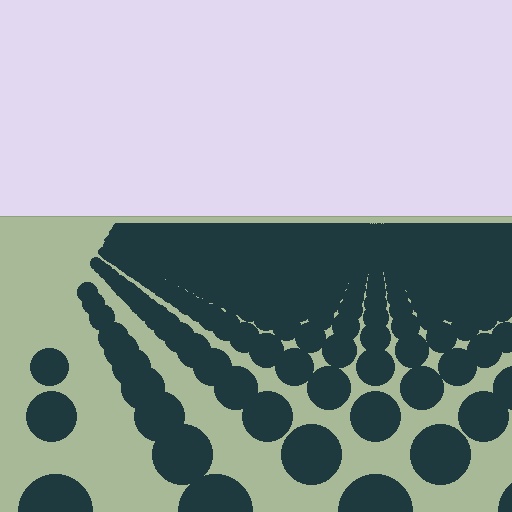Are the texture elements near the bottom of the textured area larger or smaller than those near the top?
Larger. Near the bottom, elements are closer to the viewer and appear at a bigger on-screen size.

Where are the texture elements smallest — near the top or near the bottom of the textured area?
Near the top.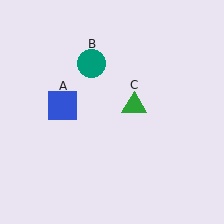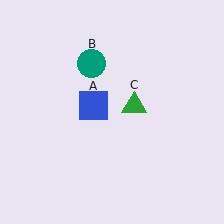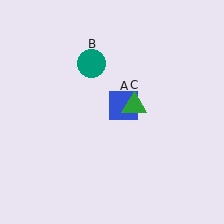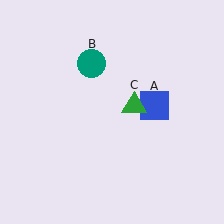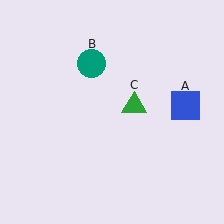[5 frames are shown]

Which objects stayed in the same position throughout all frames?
Teal circle (object B) and green triangle (object C) remained stationary.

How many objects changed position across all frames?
1 object changed position: blue square (object A).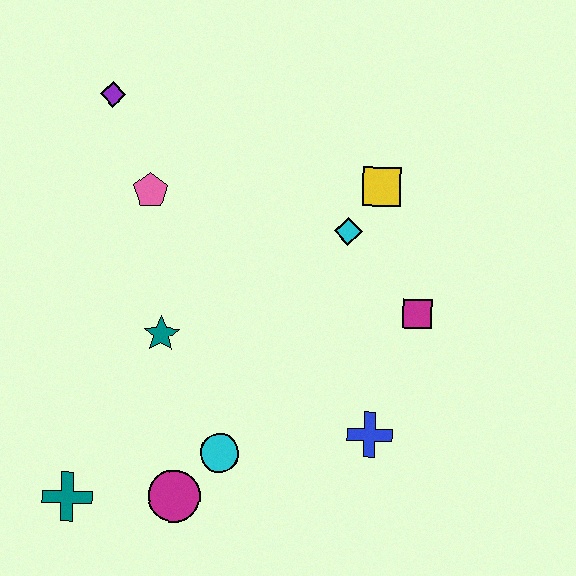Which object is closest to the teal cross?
The magenta circle is closest to the teal cross.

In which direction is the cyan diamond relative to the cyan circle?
The cyan diamond is above the cyan circle.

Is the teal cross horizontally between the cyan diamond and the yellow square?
No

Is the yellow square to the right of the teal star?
Yes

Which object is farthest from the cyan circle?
The purple diamond is farthest from the cyan circle.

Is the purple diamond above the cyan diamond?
Yes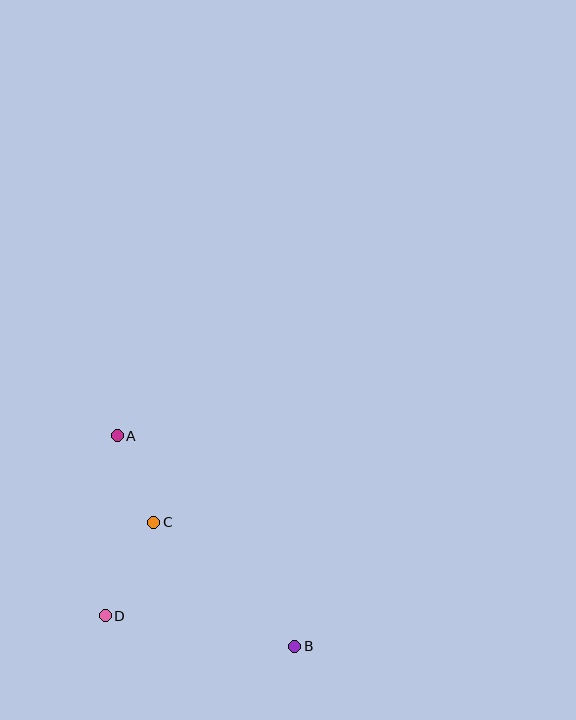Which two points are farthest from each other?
Points A and B are farthest from each other.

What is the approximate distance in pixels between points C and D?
The distance between C and D is approximately 105 pixels.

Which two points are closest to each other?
Points A and C are closest to each other.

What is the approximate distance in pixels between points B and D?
The distance between B and D is approximately 192 pixels.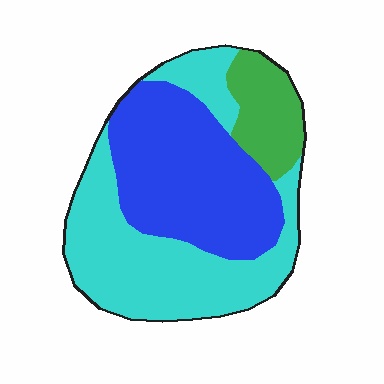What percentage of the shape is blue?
Blue covers around 40% of the shape.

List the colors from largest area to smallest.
From largest to smallest: cyan, blue, green.